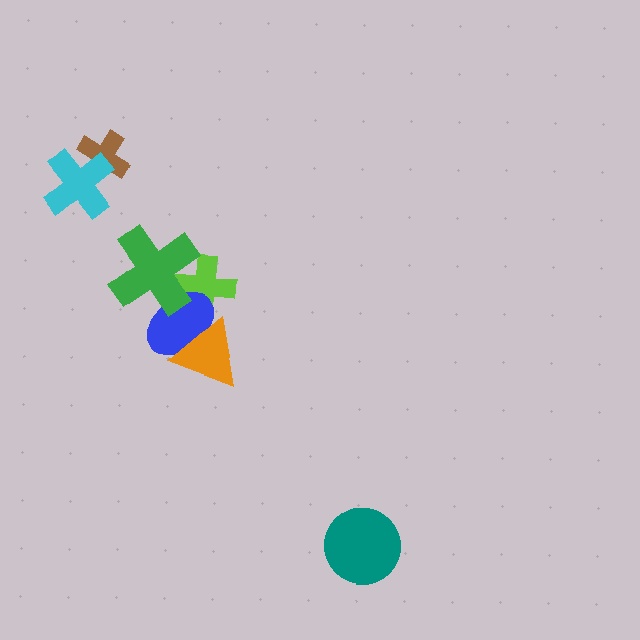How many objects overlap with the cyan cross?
1 object overlaps with the cyan cross.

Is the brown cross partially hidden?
Yes, it is partially covered by another shape.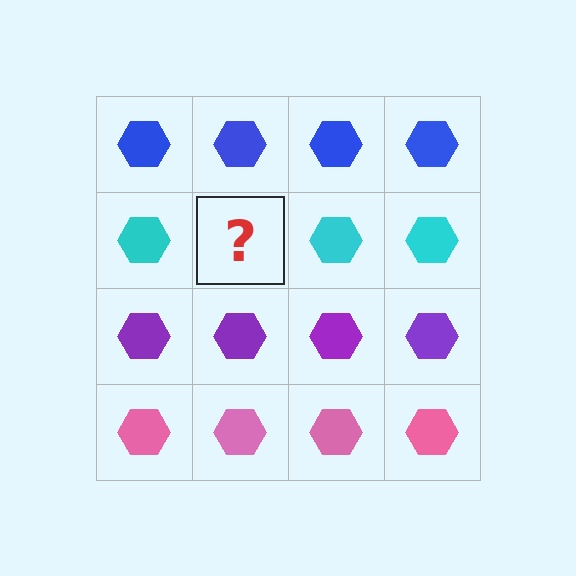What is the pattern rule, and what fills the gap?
The rule is that each row has a consistent color. The gap should be filled with a cyan hexagon.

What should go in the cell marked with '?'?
The missing cell should contain a cyan hexagon.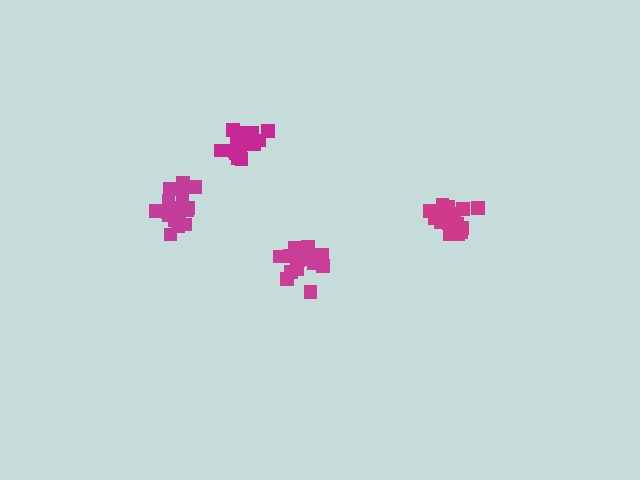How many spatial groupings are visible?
There are 4 spatial groupings.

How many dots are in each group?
Group 1: 20 dots, Group 2: 16 dots, Group 3: 20 dots, Group 4: 20 dots (76 total).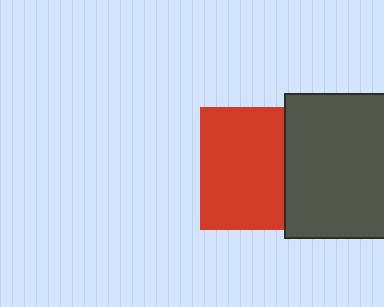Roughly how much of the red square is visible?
Most of it is visible (roughly 68%).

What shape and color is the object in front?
The object in front is a dark gray rectangle.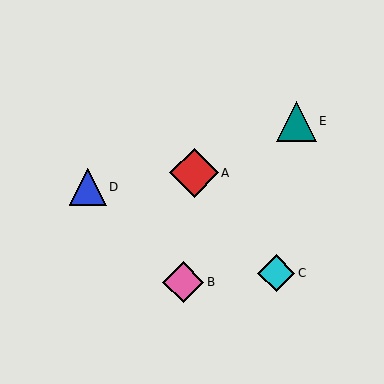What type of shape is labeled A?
Shape A is a red diamond.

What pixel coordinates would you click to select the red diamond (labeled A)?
Click at (194, 173) to select the red diamond A.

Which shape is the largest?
The red diamond (labeled A) is the largest.